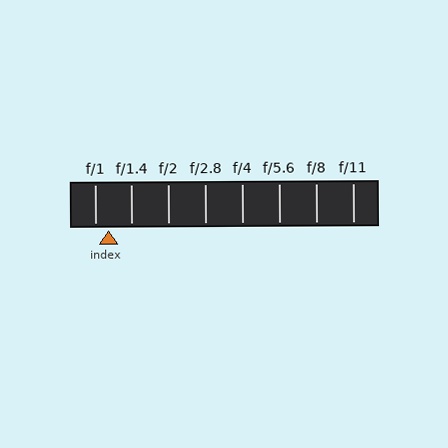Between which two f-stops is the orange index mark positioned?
The index mark is between f/1 and f/1.4.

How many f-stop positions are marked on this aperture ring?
There are 8 f-stop positions marked.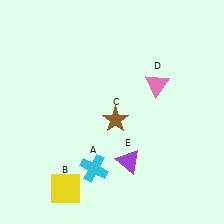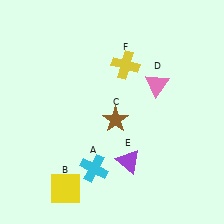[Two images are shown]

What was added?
A yellow cross (F) was added in Image 2.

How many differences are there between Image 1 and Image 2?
There is 1 difference between the two images.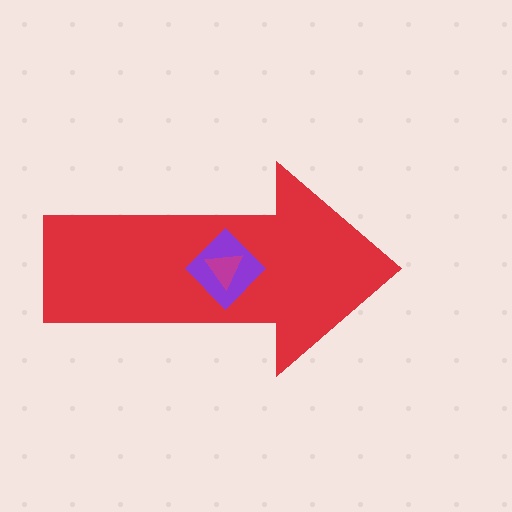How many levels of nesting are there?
3.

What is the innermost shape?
The magenta triangle.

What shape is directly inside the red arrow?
The purple diamond.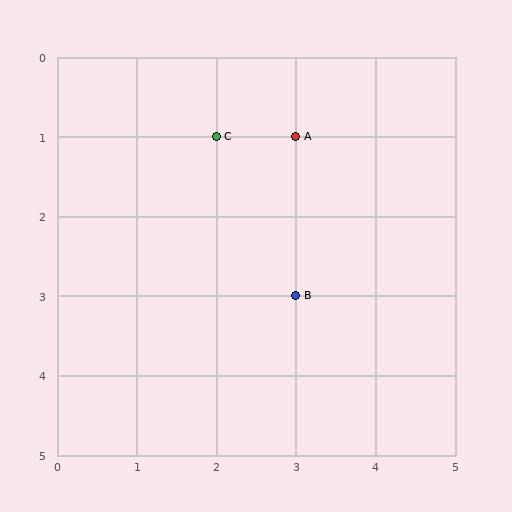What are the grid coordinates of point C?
Point C is at grid coordinates (2, 1).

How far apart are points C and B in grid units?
Points C and B are 1 column and 2 rows apart (about 2.2 grid units diagonally).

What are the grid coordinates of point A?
Point A is at grid coordinates (3, 1).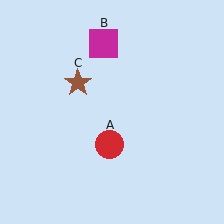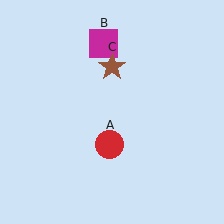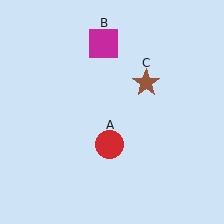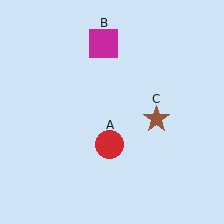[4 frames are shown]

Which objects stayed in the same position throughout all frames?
Red circle (object A) and magenta square (object B) remained stationary.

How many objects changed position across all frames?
1 object changed position: brown star (object C).